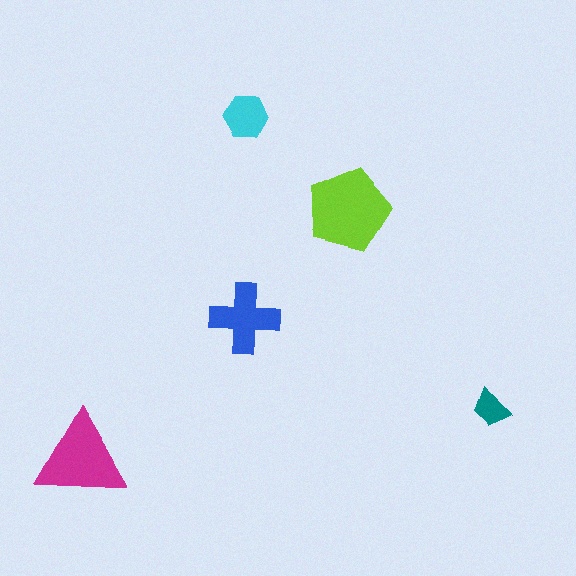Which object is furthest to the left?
The magenta triangle is leftmost.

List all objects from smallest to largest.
The teal trapezoid, the cyan hexagon, the blue cross, the magenta triangle, the lime pentagon.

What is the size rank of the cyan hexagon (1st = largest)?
4th.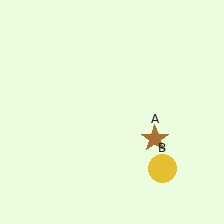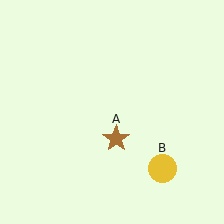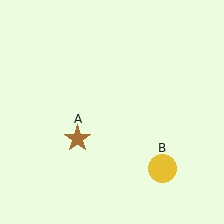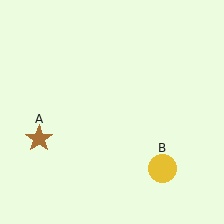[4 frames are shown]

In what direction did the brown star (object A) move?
The brown star (object A) moved left.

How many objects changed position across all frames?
1 object changed position: brown star (object A).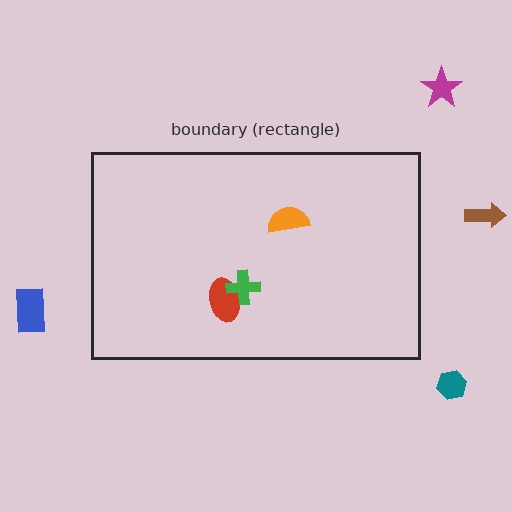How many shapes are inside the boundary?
3 inside, 4 outside.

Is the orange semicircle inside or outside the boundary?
Inside.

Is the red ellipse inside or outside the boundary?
Inside.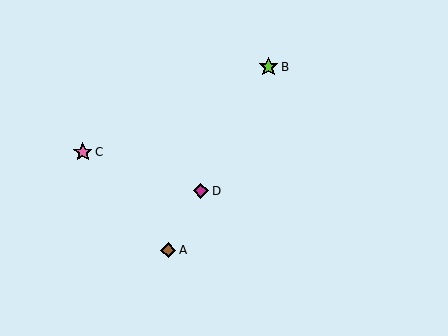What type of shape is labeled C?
Shape C is a pink star.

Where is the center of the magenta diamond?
The center of the magenta diamond is at (201, 191).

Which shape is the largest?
The lime star (labeled B) is the largest.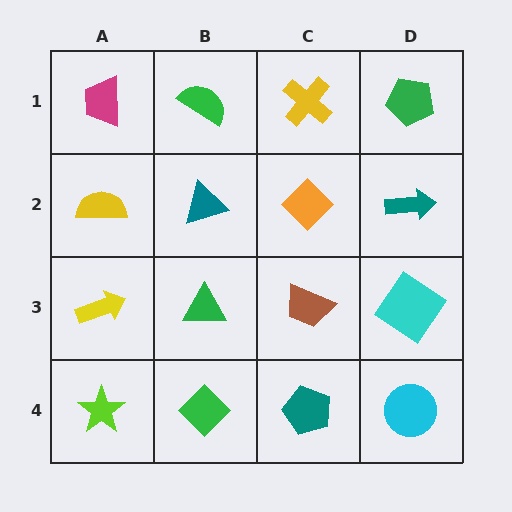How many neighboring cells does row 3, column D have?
3.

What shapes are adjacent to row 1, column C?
An orange diamond (row 2, column C), a green semicircle (row 1, column B), a green pentagon (row 1, column D).